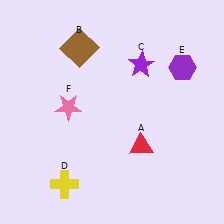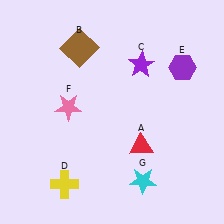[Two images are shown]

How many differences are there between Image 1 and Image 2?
There is 1 difference between the two images.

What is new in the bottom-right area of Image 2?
A cyan star (G) was added in the bottom-right area of Image 2.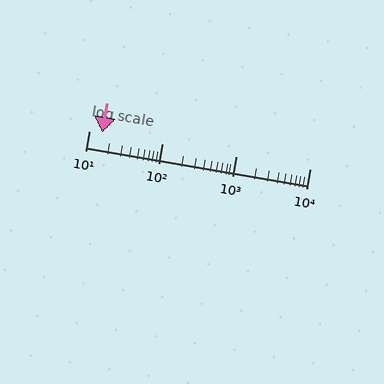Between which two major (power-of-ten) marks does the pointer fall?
The pointer is between 10 and 100.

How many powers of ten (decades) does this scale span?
The scale spans 3 decades, from 10 to 10000.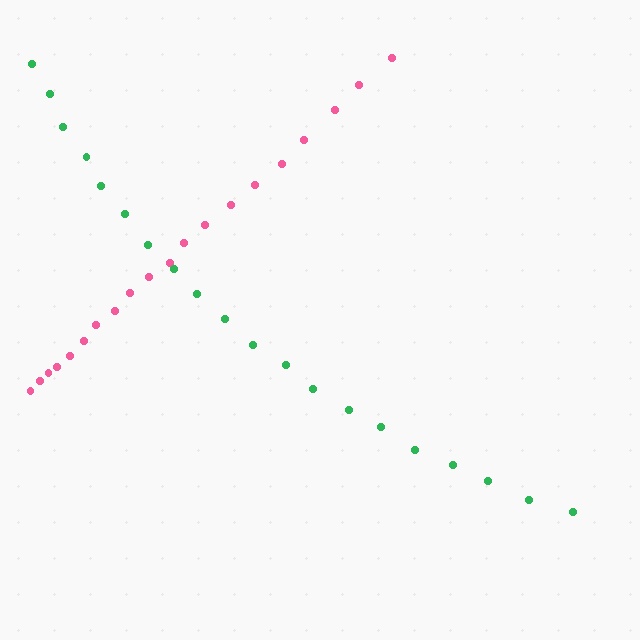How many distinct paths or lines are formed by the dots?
There are 2 distinct paths.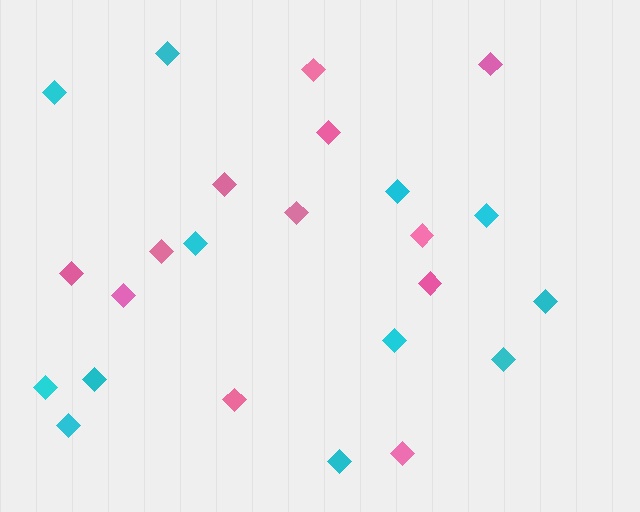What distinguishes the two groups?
There are 2 groups: one group of cyan diamonds (12) and one group of pink diamonds (12).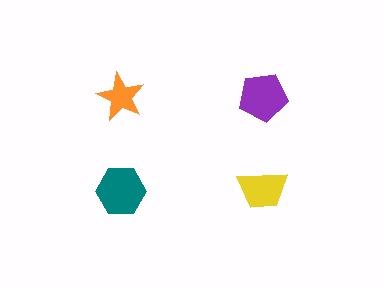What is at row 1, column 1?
An orange star.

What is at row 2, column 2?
A yellow trapezoid.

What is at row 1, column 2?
A purple pentagon.